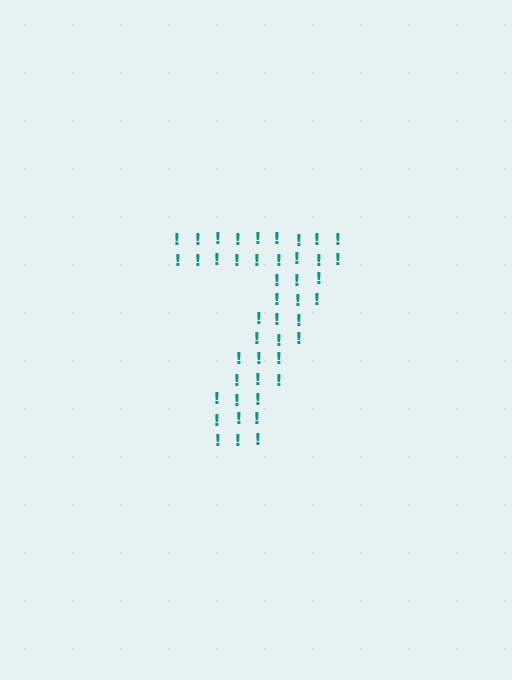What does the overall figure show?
The overall figure shows the digit 7.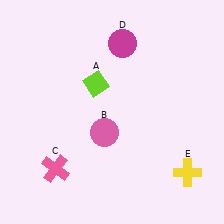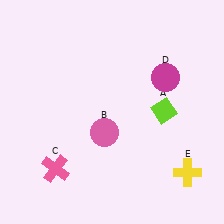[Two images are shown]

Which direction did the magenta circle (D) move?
The magenta circle (D) moved right.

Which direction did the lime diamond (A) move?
The lime diamond (A) moved right.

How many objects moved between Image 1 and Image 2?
2 objects moved between the two images.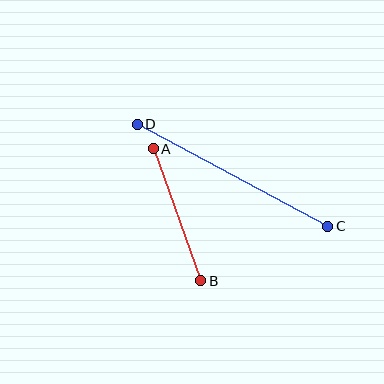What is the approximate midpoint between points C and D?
The midpoint is at approximately (233, 175) pixels.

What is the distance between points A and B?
The distance is approximately 140 pixels.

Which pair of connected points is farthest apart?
Points C and D are farthest apart.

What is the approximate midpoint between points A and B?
The midpoint is at approximately (177, 215) pixels.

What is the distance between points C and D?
The distance is approximately 216 pixels.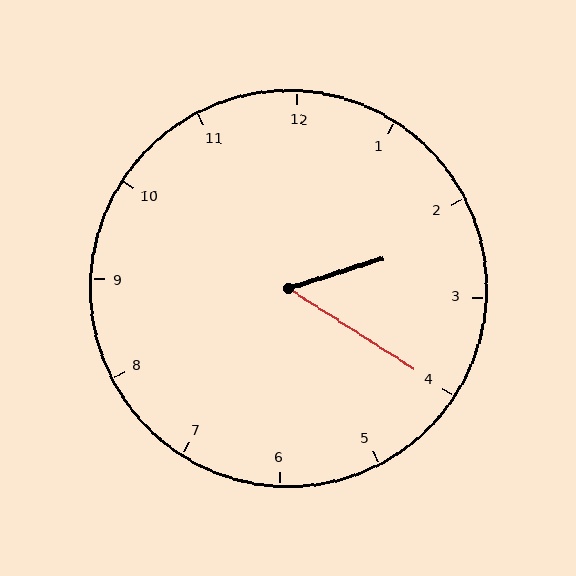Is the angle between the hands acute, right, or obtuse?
It is acute.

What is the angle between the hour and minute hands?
Approximately 50 degrees.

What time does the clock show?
2:20.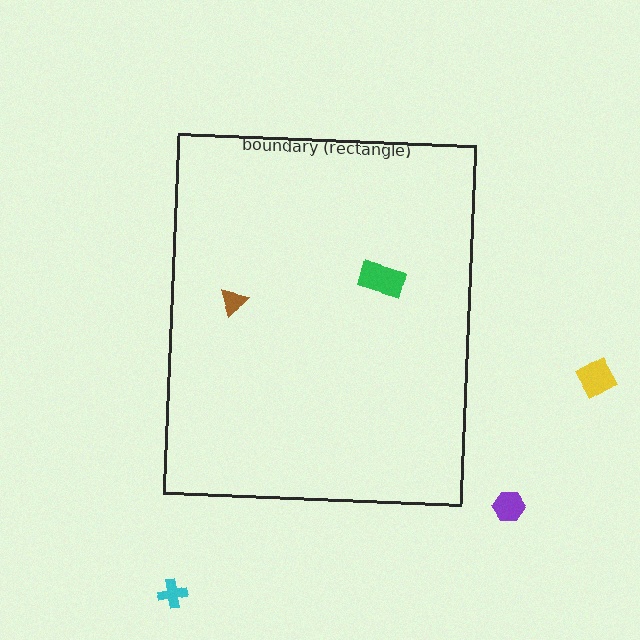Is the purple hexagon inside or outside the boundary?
Outside.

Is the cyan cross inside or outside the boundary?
Outside.